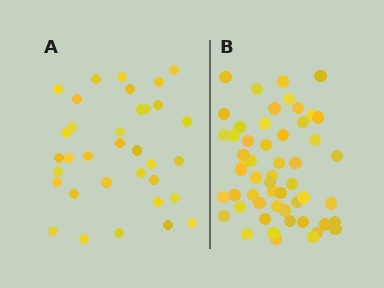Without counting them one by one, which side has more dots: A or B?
Region B (the right region) has more dots.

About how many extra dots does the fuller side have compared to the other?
Region B has approximately 20 more dots than region A.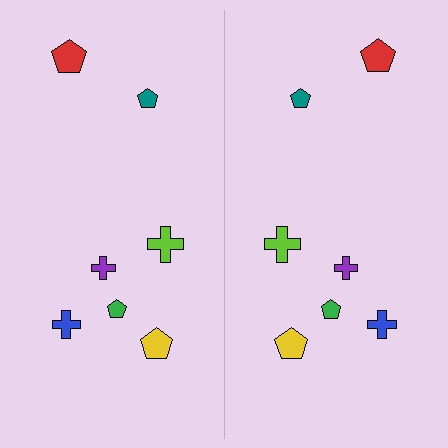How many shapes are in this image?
There are 14 shapes in this image.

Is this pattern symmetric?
Yes, this pattern has bilateral (reflection) symmetry.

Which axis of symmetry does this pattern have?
The pattern has a vertical axis of symmetry running through the center of the image.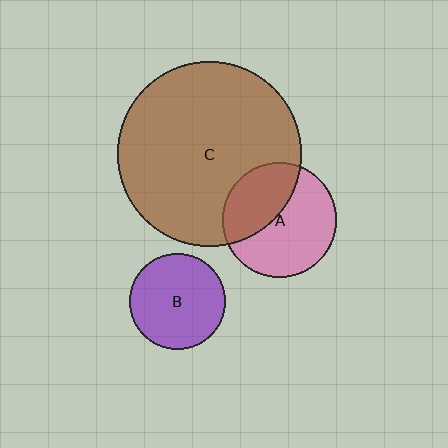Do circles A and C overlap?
Yes.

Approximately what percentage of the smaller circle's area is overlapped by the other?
Approximately 40%.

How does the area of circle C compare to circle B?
Approximately 3.7 times.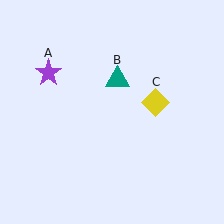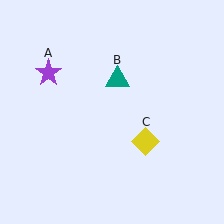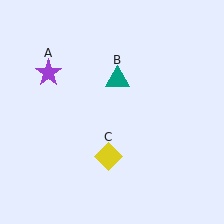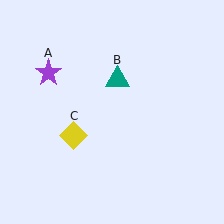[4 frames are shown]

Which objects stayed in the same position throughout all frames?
Purple star (object A) and teal triangle (object B) remained stationary.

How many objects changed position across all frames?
1 object changed position: yellow diamond (object C).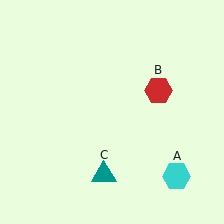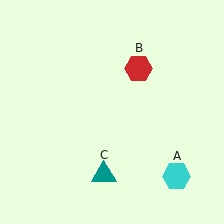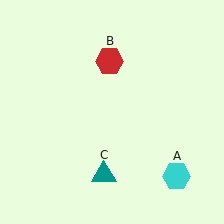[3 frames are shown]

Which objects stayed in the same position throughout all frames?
Cyan hexagon (object A) and teal triangle (object C) remained stationary.